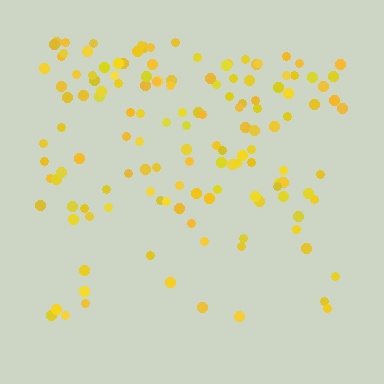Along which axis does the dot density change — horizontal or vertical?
Vertical.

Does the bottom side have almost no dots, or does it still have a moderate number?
Still a moderate number, just noticeably fewer than the top.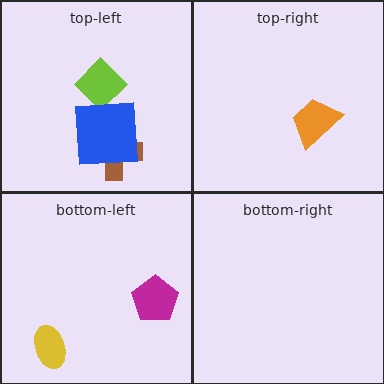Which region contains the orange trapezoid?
The top-right region.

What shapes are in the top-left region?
The lime diamond, the brown cross, the blue square.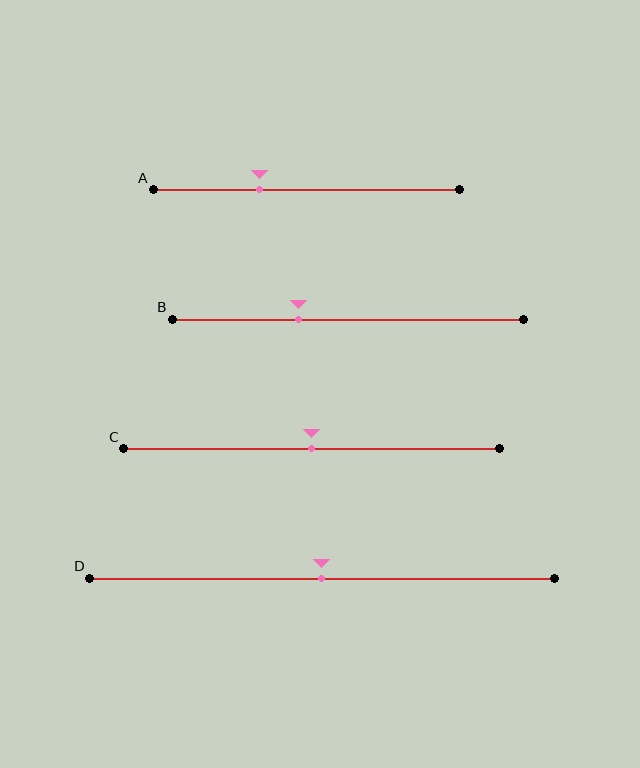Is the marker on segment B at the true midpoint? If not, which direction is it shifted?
No, the marker on segment B is shifted to the left by about 14% of the segment length.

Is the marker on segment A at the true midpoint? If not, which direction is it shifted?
No, the marker on segment A is shifted to the left by about 15% of the segment length.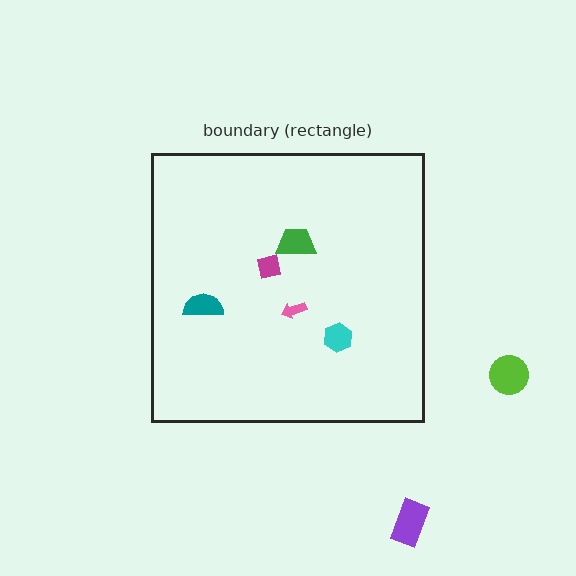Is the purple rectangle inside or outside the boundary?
Outside.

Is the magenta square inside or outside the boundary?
Inside.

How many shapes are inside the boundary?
5 inside, 2 outside.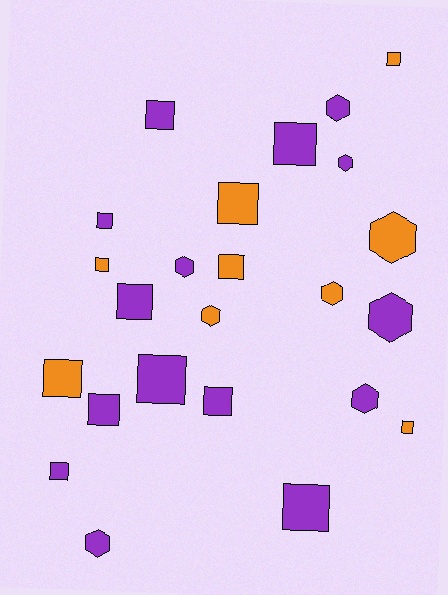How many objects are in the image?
There are 24 objects.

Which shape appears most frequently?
Square, with 15 objects.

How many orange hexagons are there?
There are 3 orange hexagons.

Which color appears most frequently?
Purple, with 15 objects.